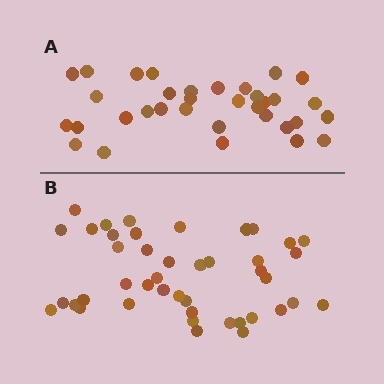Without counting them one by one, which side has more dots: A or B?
Region B (the bottom region) has more dots.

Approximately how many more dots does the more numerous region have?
Region B has roughly 8 or so more dots than region A.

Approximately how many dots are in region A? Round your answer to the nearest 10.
About 30 dots. (The exact count is 34, which rounds to 30.)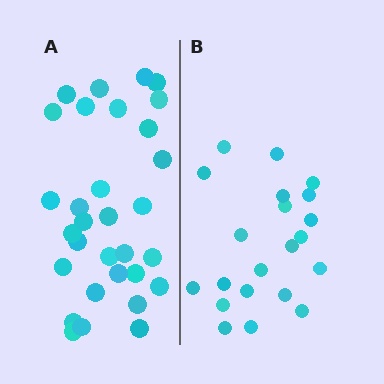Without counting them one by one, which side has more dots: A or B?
Region A (the left region) has more dots.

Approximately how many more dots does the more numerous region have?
Region A has roughly 10 or so more dots than region B.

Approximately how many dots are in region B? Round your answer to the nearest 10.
About 20 dots. (The exact count is 21, which rounds to 20.)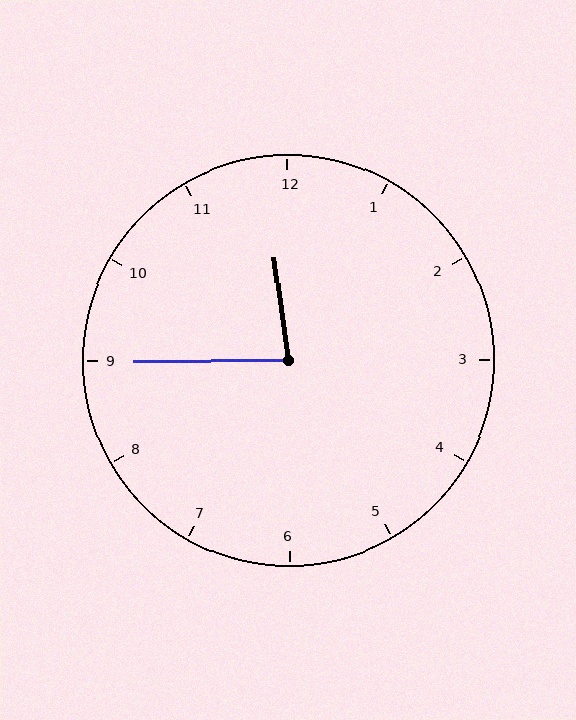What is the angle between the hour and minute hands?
Approximately 82 degrees.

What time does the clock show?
11:45.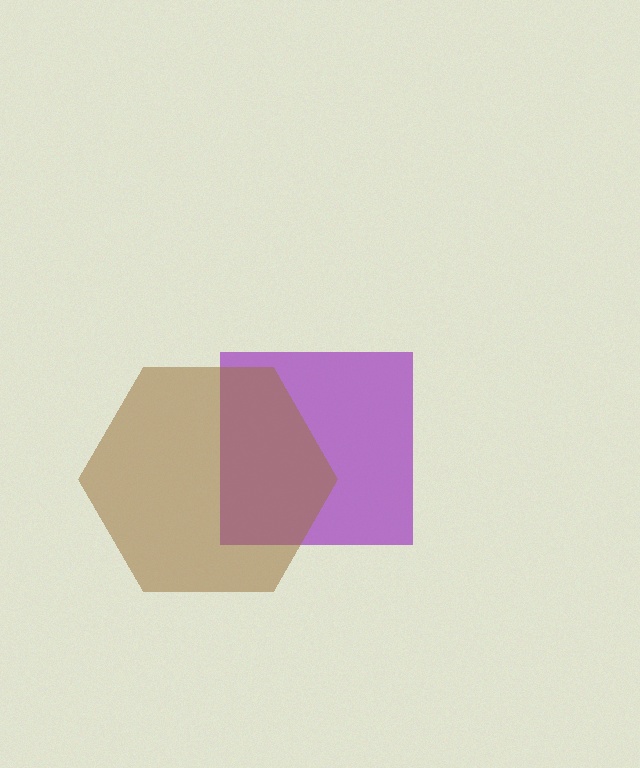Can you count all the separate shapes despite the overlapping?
Yes, there are 2 separate shapes.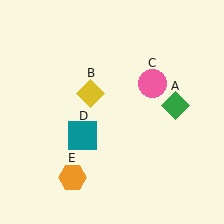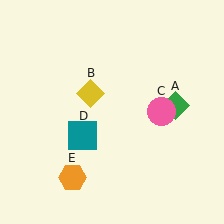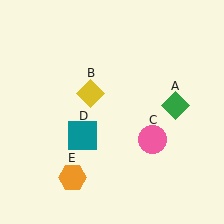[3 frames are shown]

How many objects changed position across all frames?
1 object changed position: pink circle (object C).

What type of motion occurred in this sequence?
The pink circle (object C) rotated clockwise around the center of the scene.